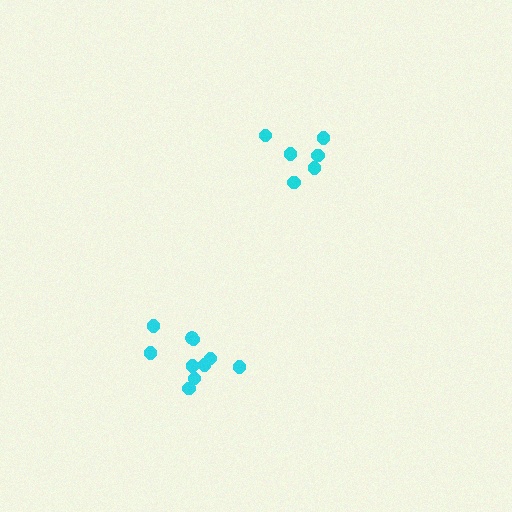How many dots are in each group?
Group 1: 6 dots, Group 2: 10 dots (16 total).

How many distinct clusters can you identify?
There are 2 distinct clusters.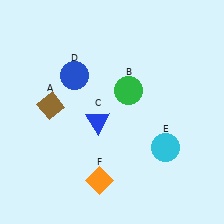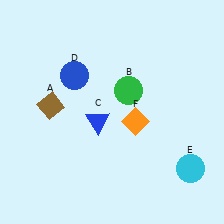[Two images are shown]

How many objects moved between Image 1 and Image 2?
2 objects moved between the two images.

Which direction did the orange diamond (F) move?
The orange diamond (F) moved up.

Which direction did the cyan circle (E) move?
The cyan circle (E) moved right.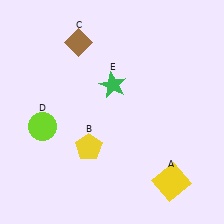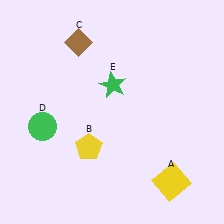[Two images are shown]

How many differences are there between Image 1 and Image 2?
There is 1 difference between the two images.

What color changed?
The circle (D) changed from lime in Image 1 to green in Image 2.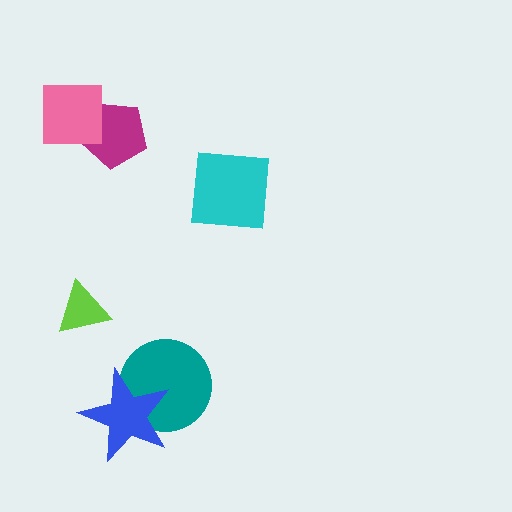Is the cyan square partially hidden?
No, no other shape covers it.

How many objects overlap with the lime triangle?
0 objects overlap with the lime triangle.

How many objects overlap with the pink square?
1 object overlaps with the pink square.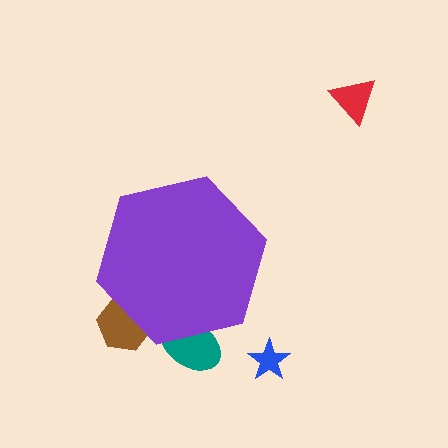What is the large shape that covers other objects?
A purple hexagon.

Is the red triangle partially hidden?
No, the red triangle is fully visible.